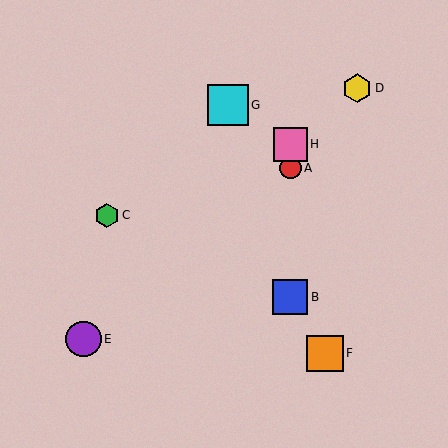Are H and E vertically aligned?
No, H is at x≈290 and E is at x≈84.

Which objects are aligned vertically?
Objects A, B, H are aligned vertically.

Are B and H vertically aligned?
Yes, both are at x≈290.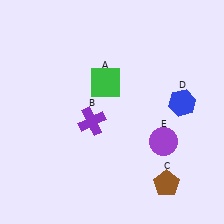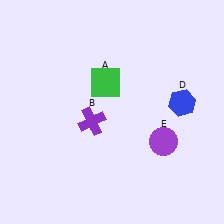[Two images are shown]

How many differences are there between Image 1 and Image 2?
There is 1 difference between the two images.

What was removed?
The brown pentagon (C) was removed in Image 2.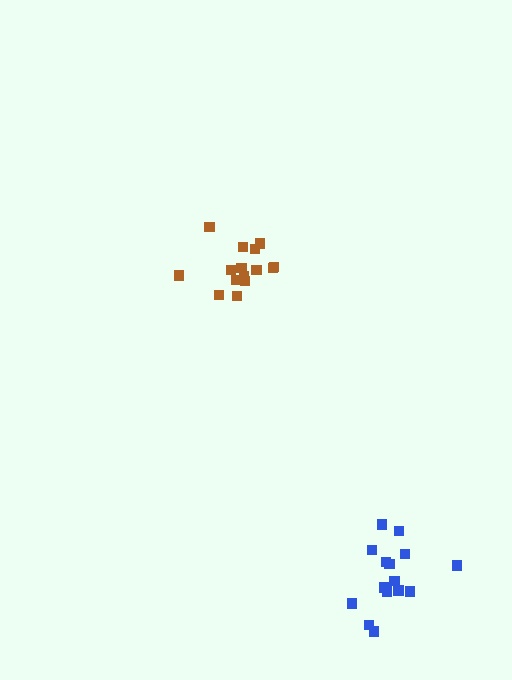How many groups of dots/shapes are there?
There are 2 groups.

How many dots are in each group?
Group 1: 15 dots, Group 2: 16 dots (31 total).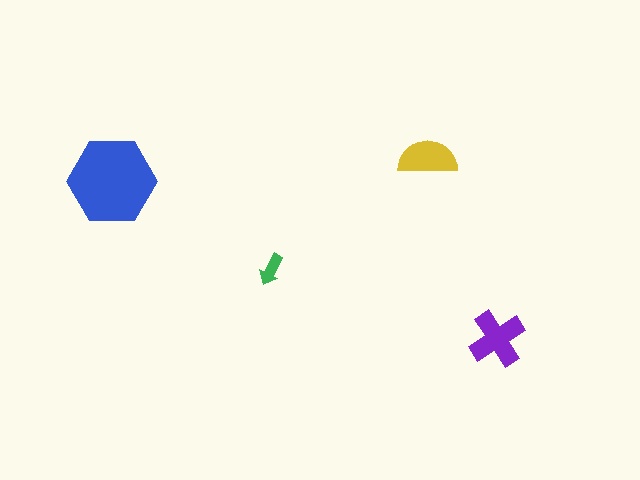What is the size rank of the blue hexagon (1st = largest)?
1st.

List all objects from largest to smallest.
The blue hexagon, the purple cross, the yellow semicircle, the green arrow.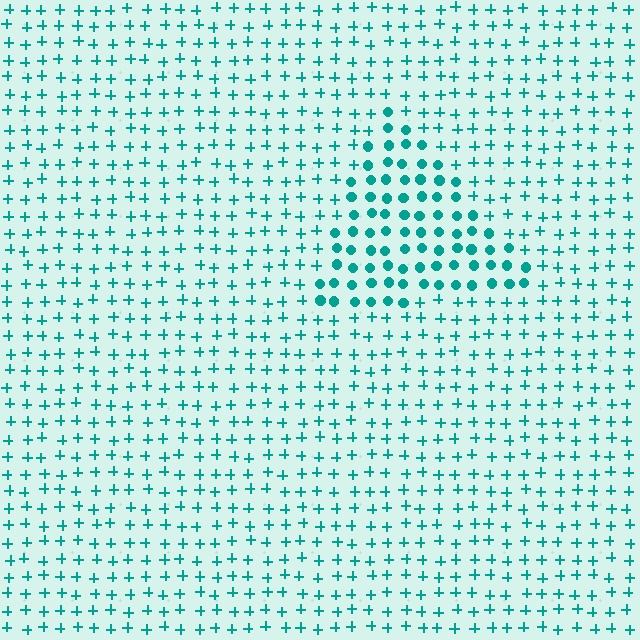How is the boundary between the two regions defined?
The boundary is defined by a change in element shape: circles inside vs. plus signs outside. All elements share the same color and spacing.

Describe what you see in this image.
The image is filled with small teal elements arranged in a uniform grid. A triangle-shaped region contains circles, while the surrounding area contains plus signs. The boundary is defined purely by the change in element shape.